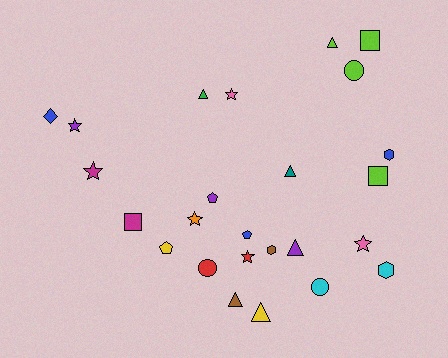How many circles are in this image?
There are 3 circles.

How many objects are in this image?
There are 25 objects.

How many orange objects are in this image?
There is 1 orange object.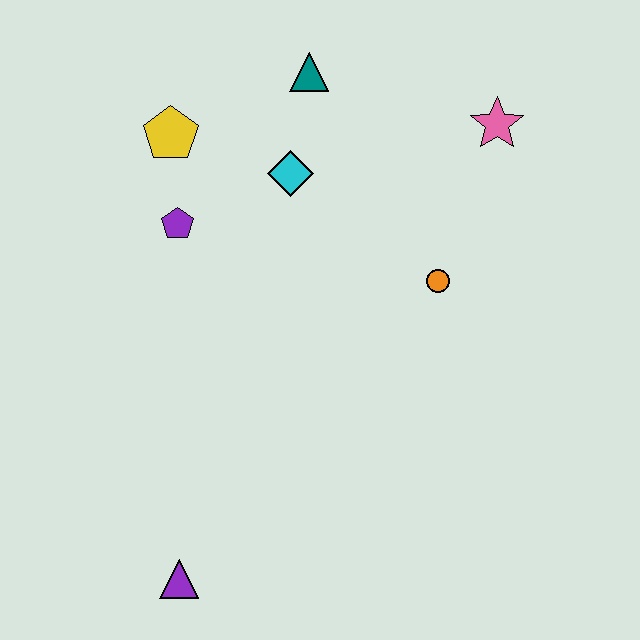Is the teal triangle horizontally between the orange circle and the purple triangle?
Yes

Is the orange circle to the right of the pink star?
No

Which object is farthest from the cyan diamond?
The purple triangle is farthest from the cyan diamond.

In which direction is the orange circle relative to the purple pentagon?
The orange circle is to the right of the purple pentagon.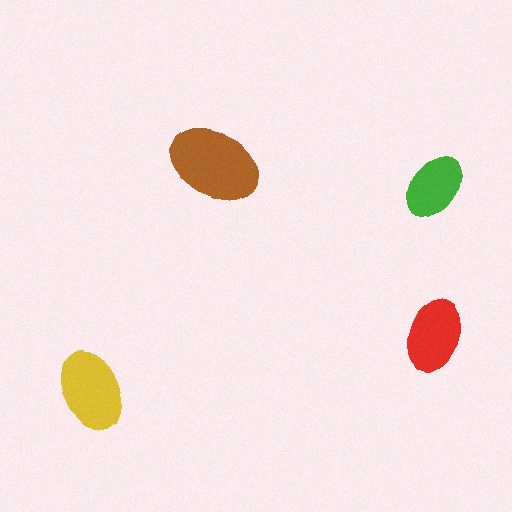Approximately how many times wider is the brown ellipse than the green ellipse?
About 1.5 times wider.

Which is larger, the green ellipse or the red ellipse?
The red one.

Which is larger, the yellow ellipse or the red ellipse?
The yellow one.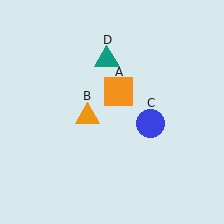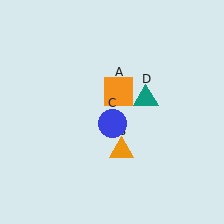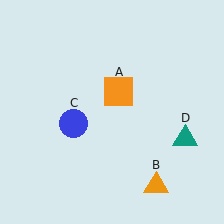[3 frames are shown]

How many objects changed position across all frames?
3 objects changed position: orange triangle (object B), blue circle (object C), teal triangle (object D).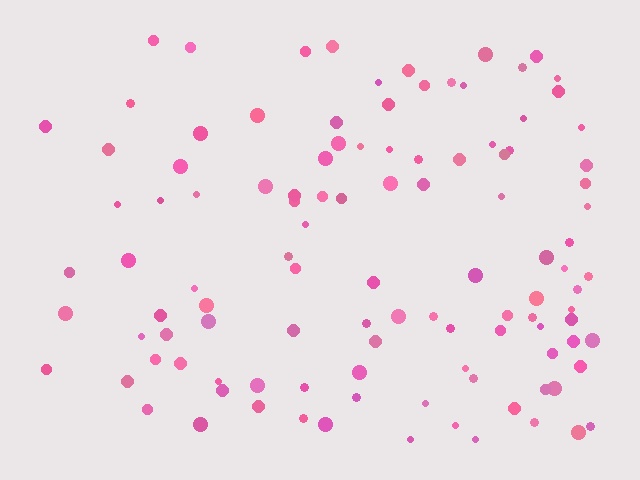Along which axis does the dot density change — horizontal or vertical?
Horizontal.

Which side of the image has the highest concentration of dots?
The right.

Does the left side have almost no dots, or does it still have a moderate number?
Still a moderate number, just noticeably fewer than the right.